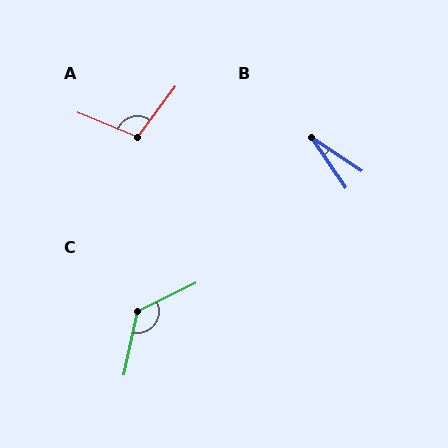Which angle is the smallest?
B, at approximately 22 degrees.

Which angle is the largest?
C, at approximately 128 degrees.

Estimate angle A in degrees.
Approximately 105 degrees.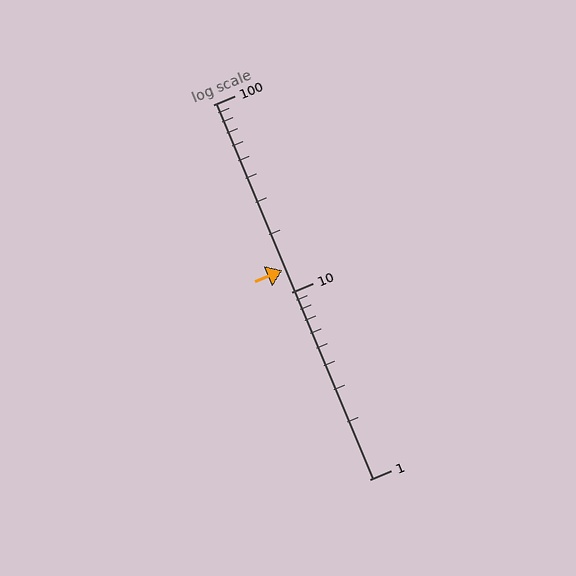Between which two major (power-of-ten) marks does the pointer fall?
The pointer is between 10 and 100.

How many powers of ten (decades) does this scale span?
The scale spans 2 decades, from 1 to 100.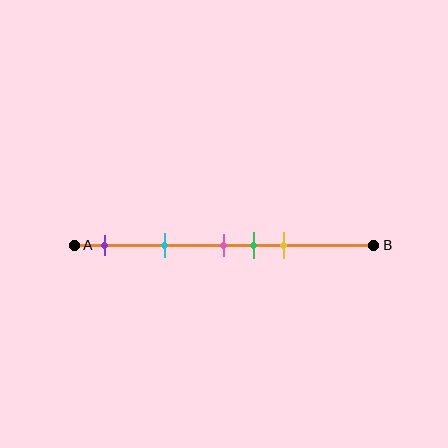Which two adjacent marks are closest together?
The pink and green marks are the closest adjacent pair.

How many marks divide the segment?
There are 5 marks dividing the segment.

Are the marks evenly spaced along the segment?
No, the marks are not evenly spaced.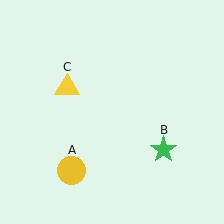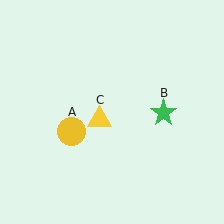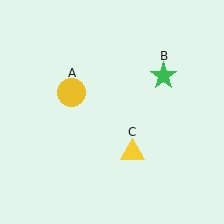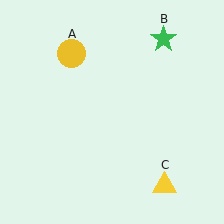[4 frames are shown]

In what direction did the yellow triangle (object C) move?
The yellow triangle (object C) moved down and to the right.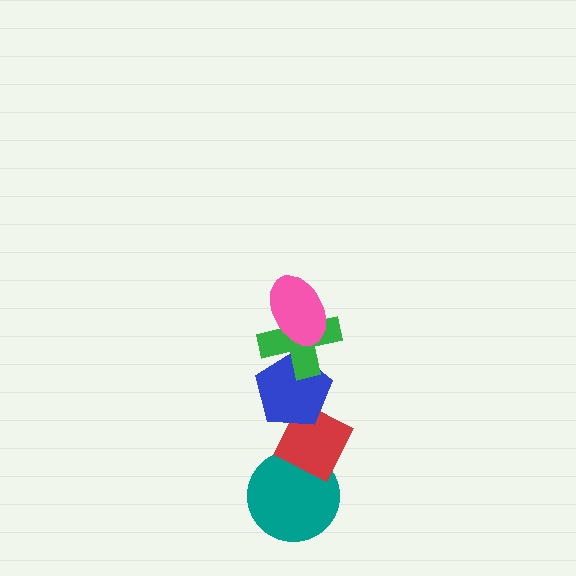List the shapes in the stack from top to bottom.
From top to bottom: the pink ellipse, the green cross, the blue pentagon, the red diamond, the teal circle.